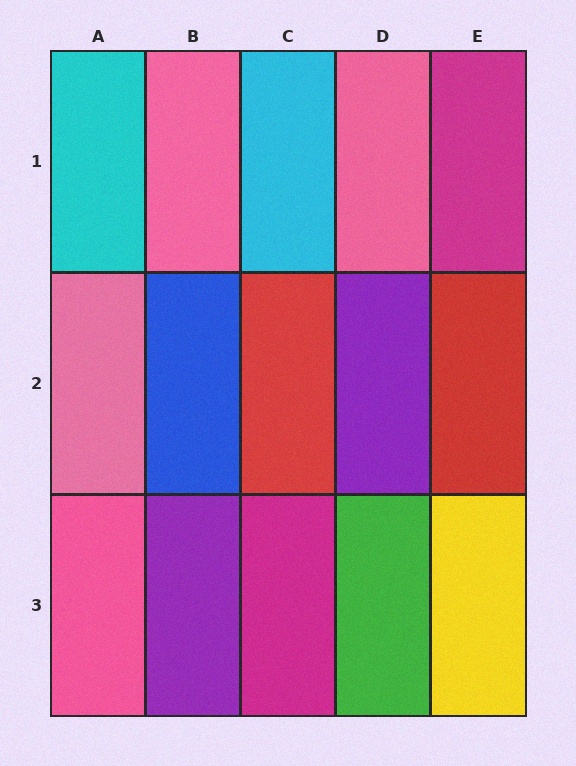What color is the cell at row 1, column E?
Magenta.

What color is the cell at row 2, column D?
Purple.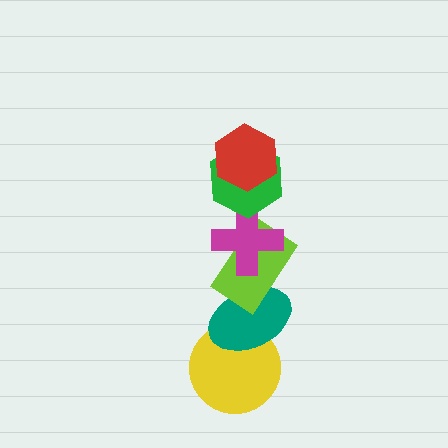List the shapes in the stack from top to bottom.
From top to bottom: the red hexagon, the green hexagon, the magenta cross, the lime rectangle, the teal ellipse, the yellow circle.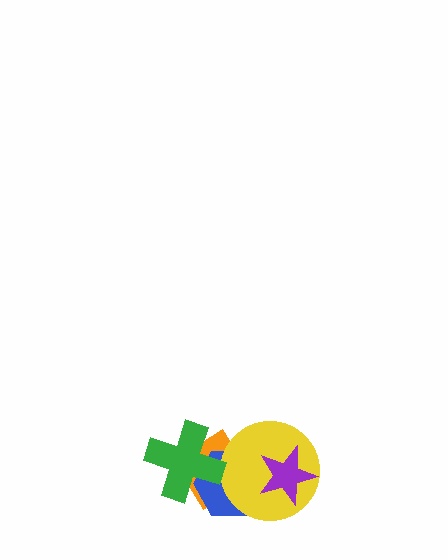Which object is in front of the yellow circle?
The purple star is in front of the yellow circle.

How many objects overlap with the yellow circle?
3 objects overlap with the yellow circle.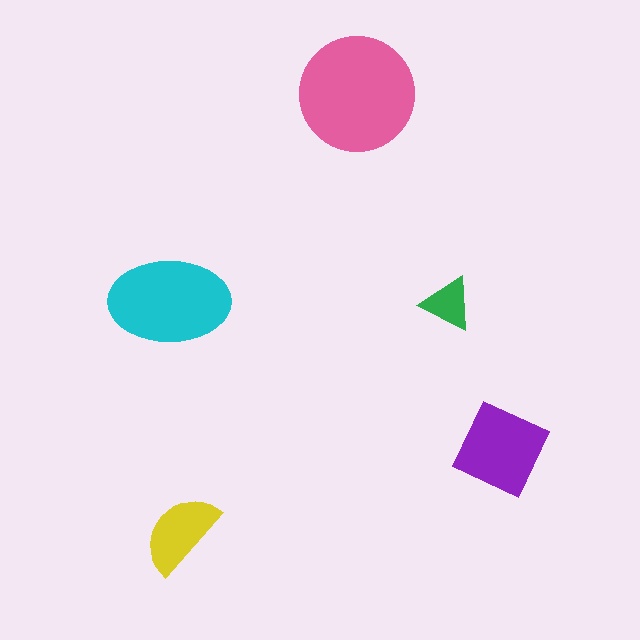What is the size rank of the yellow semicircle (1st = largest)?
4th.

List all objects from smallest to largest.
The green triangle, the yellow semicircle, the purple square, the cyan ellipse, the pink circle.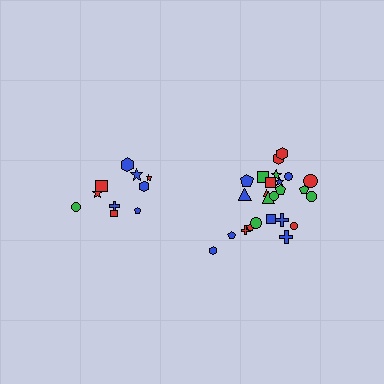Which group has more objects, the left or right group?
The right group.